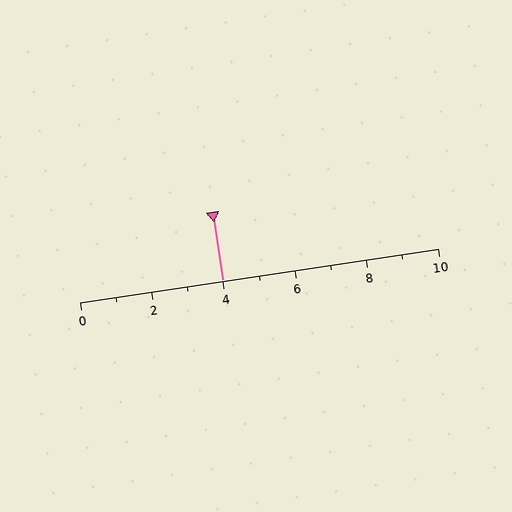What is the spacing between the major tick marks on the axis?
The major ticks are spaced 2 apart.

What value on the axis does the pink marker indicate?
The marker indicates approximately 4.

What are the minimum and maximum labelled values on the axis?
The axis runs from 0 to 10.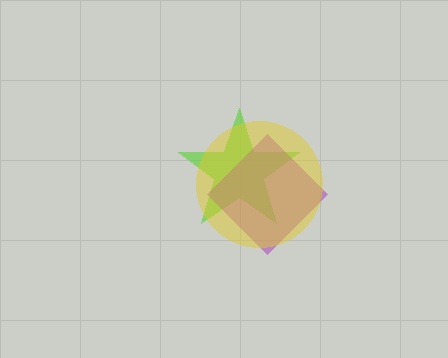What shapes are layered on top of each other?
The layered shapes are: a lime star, a purple diamond, a yellow circle.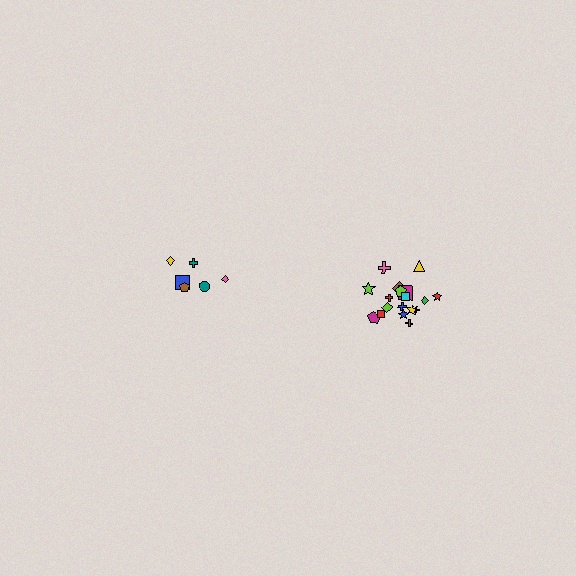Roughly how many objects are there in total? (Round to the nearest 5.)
Roughly 25 objects in total.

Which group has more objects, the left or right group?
The right group.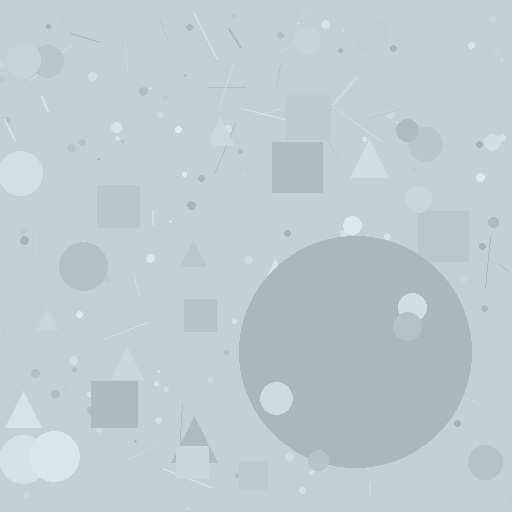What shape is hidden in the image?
A circle is hidden in the image.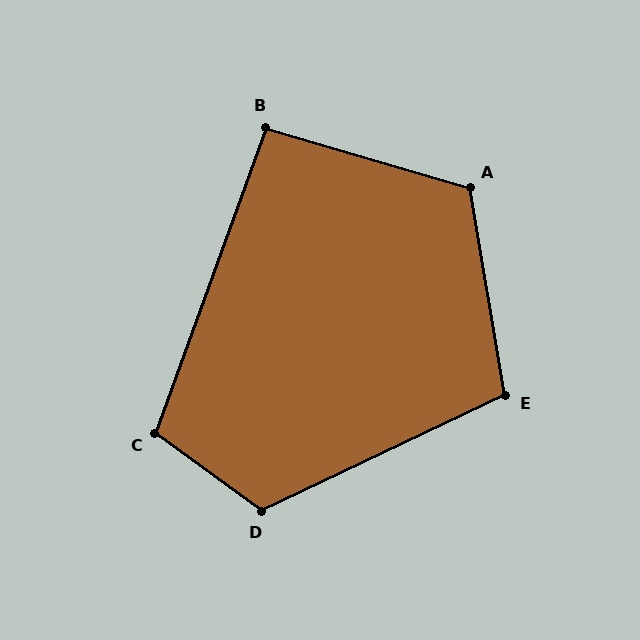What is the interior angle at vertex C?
Approximately 106 degrees (obtuse).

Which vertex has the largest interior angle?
D, at approximately 118 degrees.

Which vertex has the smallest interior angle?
B, at approximately 94 degrees.